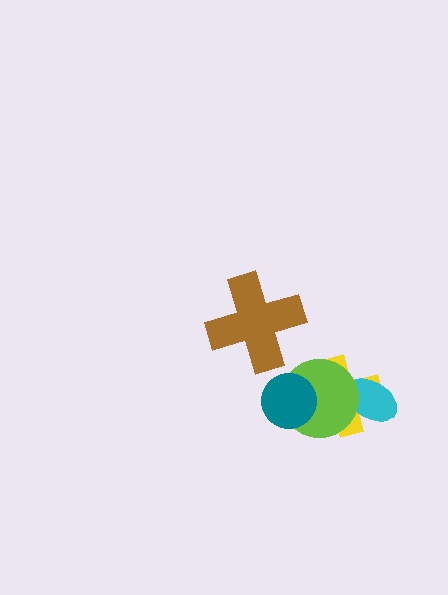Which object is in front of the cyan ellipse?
The lime circle is in front of the cyan ellipse.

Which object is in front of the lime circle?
The teal circle is in front of the lime circle.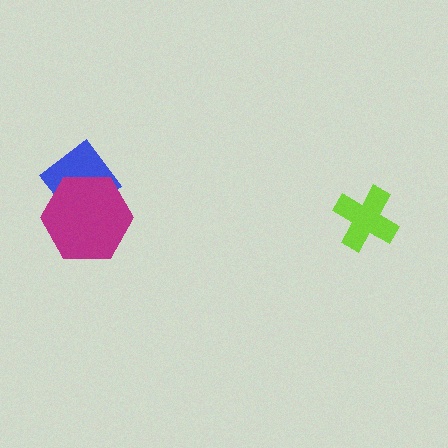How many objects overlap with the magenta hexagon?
1 object overlaps with the magenta hexagon.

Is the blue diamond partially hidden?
Yes, it is partially covered by another shape.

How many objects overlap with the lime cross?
0 objects overlap with the lime cross.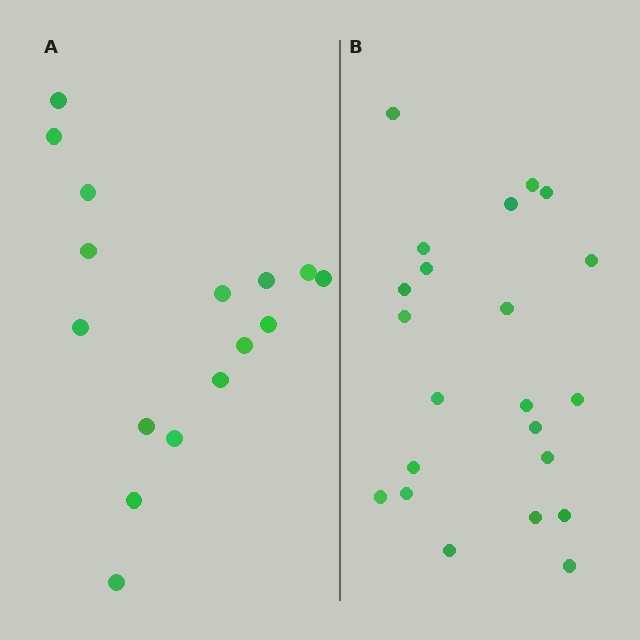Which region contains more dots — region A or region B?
Region B (the right region) has more dots.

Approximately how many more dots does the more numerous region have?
Region B has about 6 more dots than region A.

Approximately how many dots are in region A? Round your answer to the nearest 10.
About 20 dots. (The exact count is 16, which rounds to 20.)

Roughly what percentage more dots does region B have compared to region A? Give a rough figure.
About 40% more.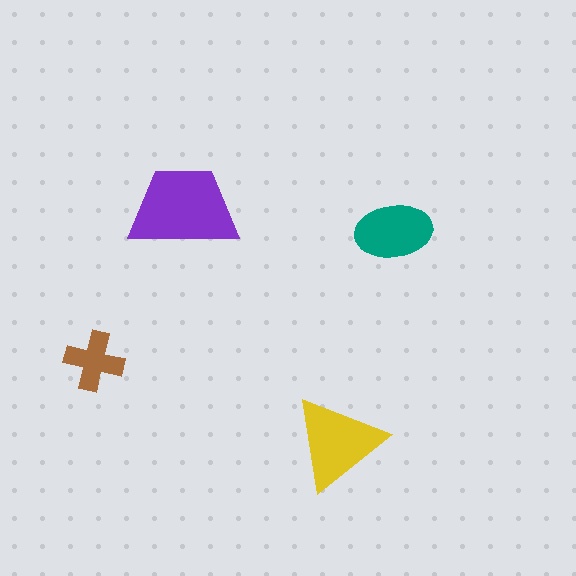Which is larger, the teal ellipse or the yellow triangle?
The yellow triangle.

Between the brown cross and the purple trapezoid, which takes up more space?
The purple trapezoid.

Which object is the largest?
The purple trapezoid.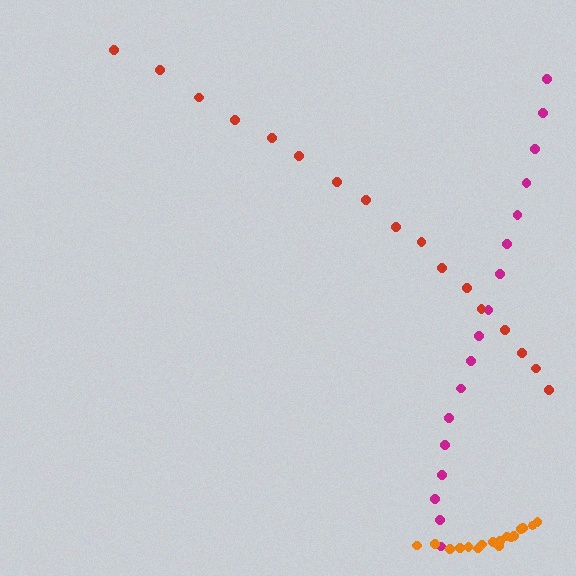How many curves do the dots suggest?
There are 3 distinct paths.